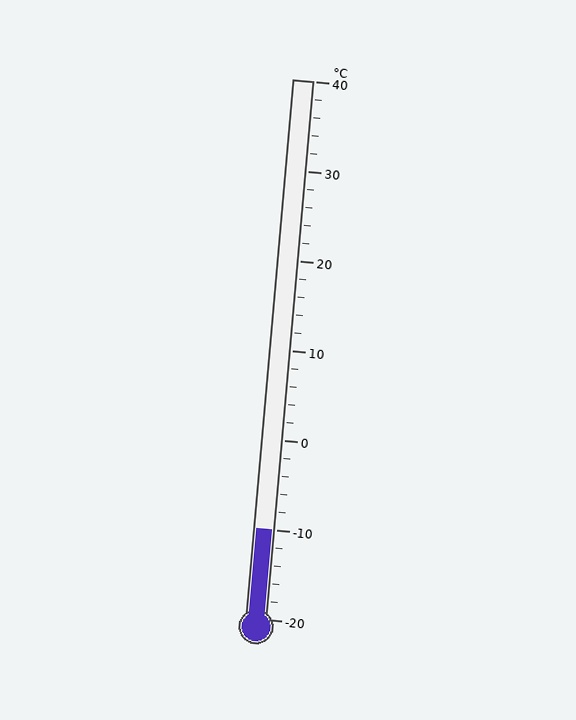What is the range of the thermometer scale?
The thermometer scale ranges from -20°C to 40°C.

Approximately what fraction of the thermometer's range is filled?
The thermometer is filled to approximately 15% of its range.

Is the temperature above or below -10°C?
The temperature is at -10°C.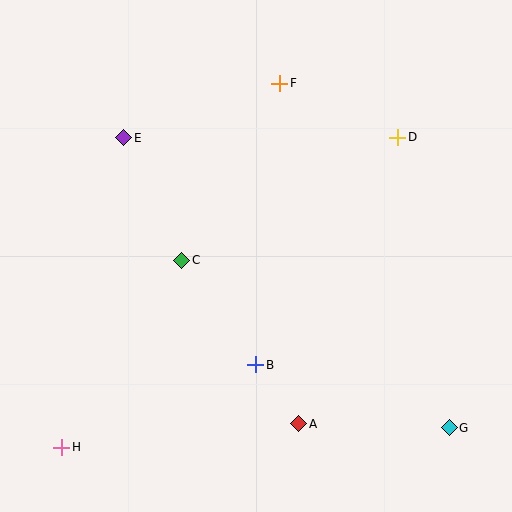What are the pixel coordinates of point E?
Point E is at (124, 138).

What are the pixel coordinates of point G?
Point G is at (449, 428).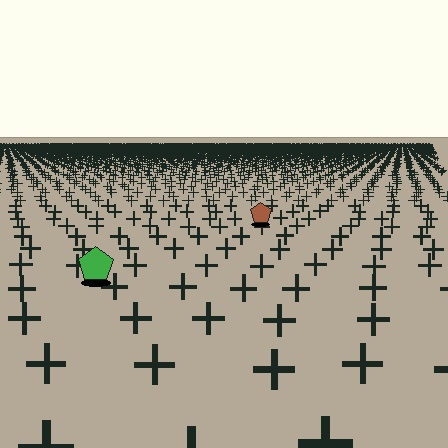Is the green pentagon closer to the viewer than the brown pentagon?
Yes. The green pentagon is closer — you can tell from the texture gradient: the ground texture is coarser near it.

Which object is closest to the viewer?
The green pentagon is closest. The texture marks near it are larger and more spread out.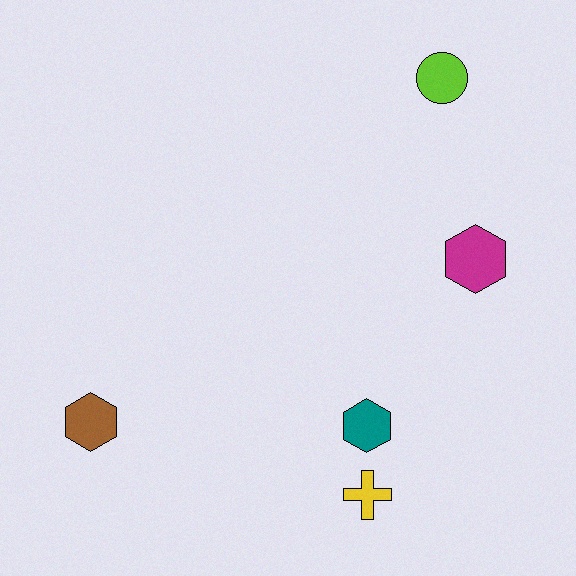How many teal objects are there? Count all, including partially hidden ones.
There is 1 teal object.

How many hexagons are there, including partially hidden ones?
There are 3 hexagons.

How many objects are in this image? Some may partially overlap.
There are 5 objects.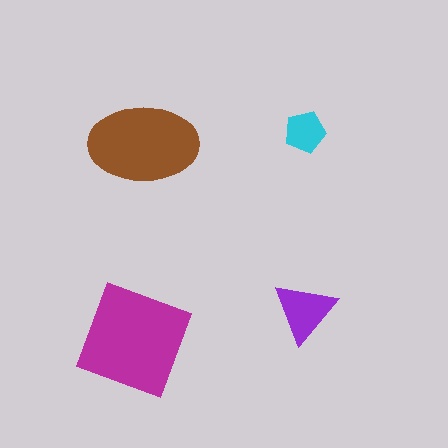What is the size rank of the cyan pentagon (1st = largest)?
4th.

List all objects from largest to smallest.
The magenta diamond, the brown ellipse, the purple triangle, the cyan pentagon.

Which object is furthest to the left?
The magenta diamond is leftmost.